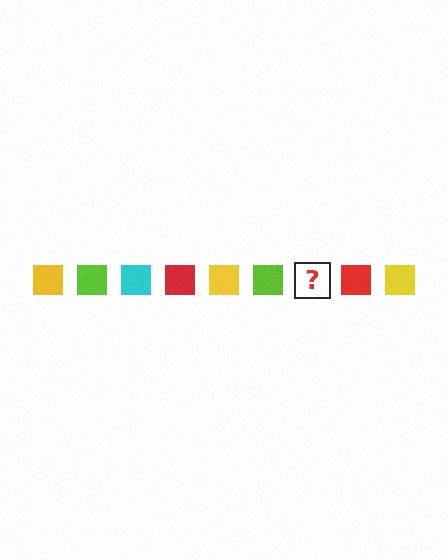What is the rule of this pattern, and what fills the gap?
The rule is that the pattern cycles through yellow, lime, cyan, red squares. The gap should be filled with a cyan square.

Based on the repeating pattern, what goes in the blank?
The blank should be a cyan square.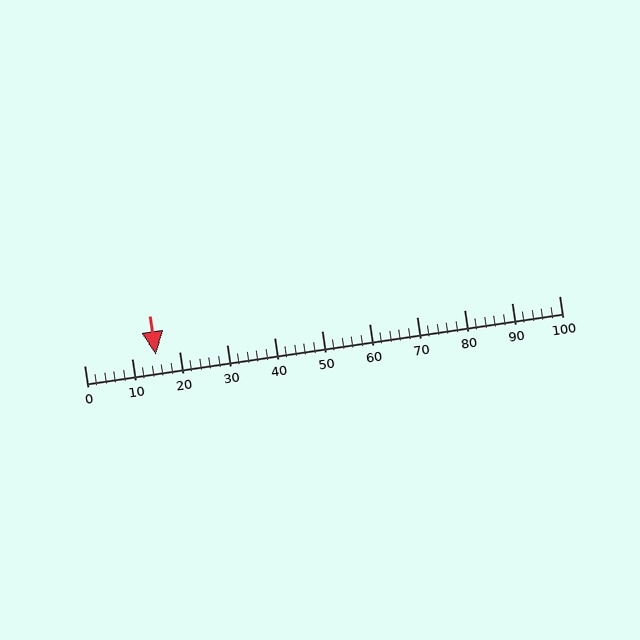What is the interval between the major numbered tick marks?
The major tick marks are spaced 10 units apart.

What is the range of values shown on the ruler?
The ruler shows values from 0 to 100.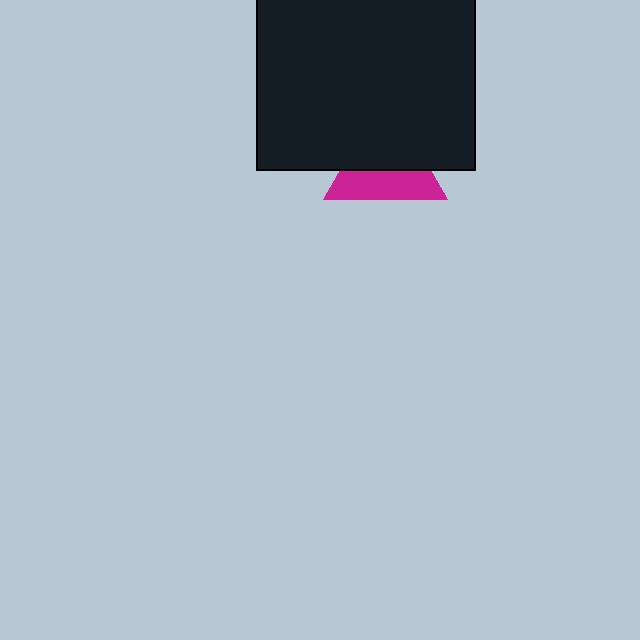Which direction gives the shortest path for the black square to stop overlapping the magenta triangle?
Moving up gives the shortest separation.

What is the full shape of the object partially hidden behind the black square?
The partially hidden object is a magenta triangle.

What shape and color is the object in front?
The object in front is a black square.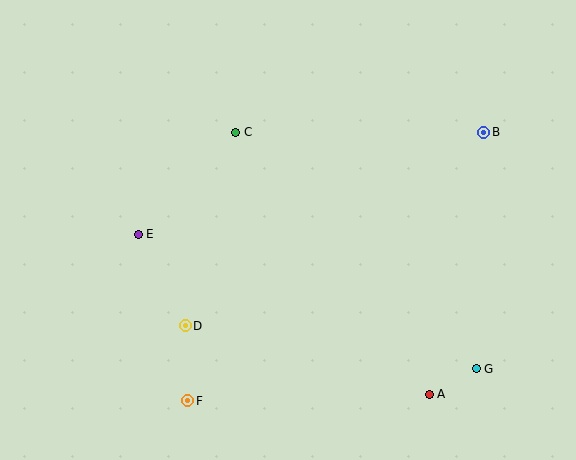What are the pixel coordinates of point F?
Point F is at (188, 401).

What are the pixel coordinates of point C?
Point C is at (236, 132).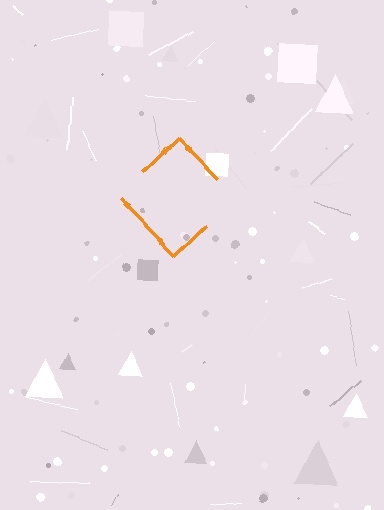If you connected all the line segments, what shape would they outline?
They would outline a diamond.